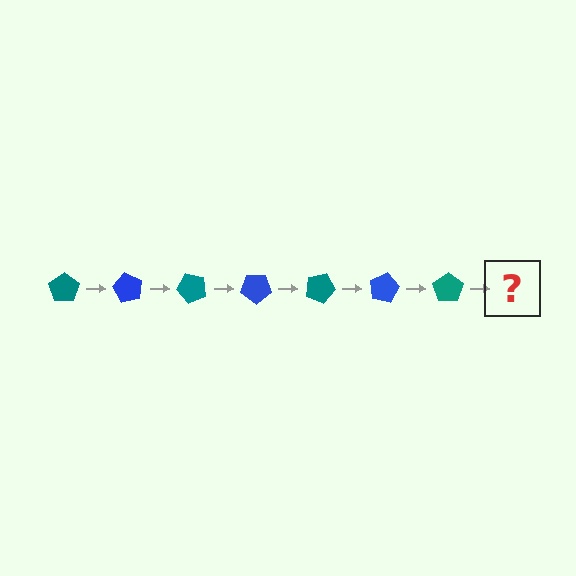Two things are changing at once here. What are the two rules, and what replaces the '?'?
The two rules are that it rotates 60 degrees each step and the color cycles through teal and blue. The '?' should be a blue pentagon, rotated 420 degrees from the start.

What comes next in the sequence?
The next element should be a blue pentagon, rotated 420 degrees from the start.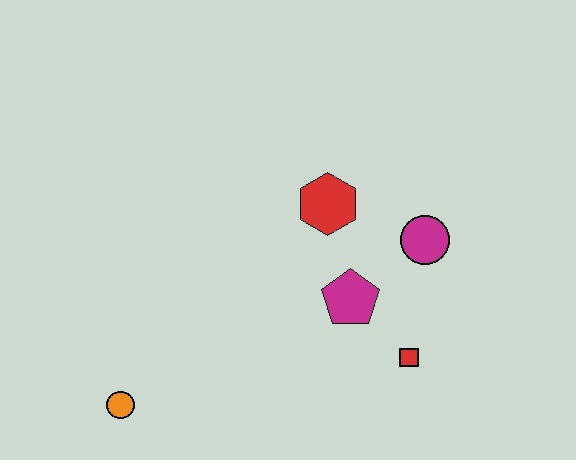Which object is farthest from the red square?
The orange circle is farthest from the red square.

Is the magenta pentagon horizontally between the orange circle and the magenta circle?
Yes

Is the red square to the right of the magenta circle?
No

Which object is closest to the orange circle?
The magenta pentagon is closest to the orange circle.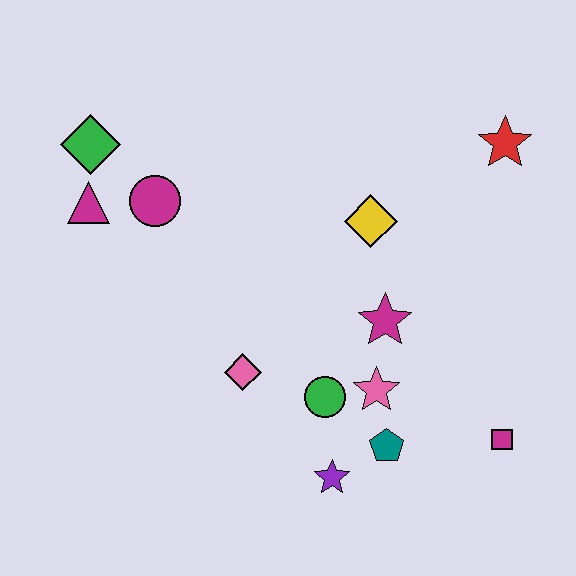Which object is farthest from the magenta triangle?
The magenta square is farthest from the magenta triangle.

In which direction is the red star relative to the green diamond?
The red star is to the right of the green diamond.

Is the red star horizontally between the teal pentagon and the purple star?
No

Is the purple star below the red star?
Yes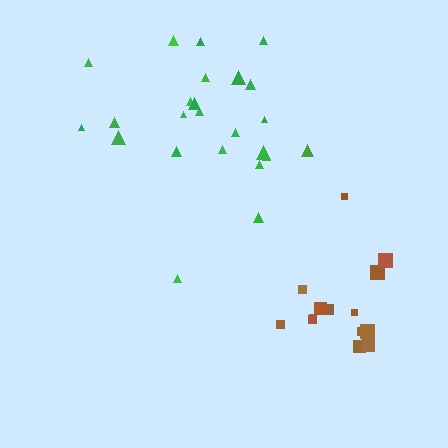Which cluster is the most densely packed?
Brown.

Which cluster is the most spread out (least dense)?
Green.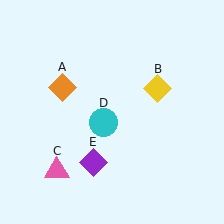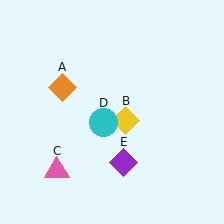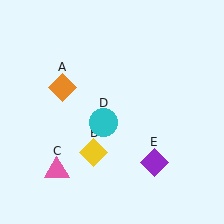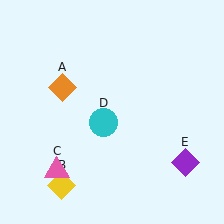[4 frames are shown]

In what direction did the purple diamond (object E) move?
The purple diamond (object E) moved right.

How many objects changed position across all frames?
2 objects changed position: yellow diamond (object B), purple diamond (object E).